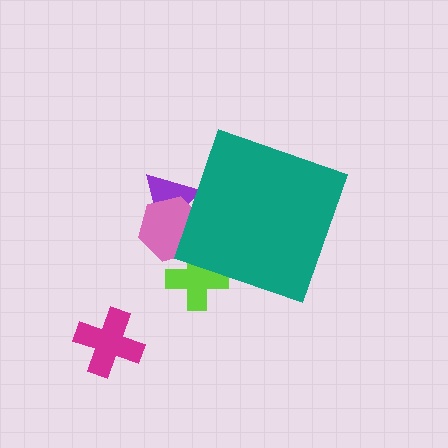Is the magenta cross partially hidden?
No, the magenta cross is fully visible.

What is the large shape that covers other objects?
A teal diamond.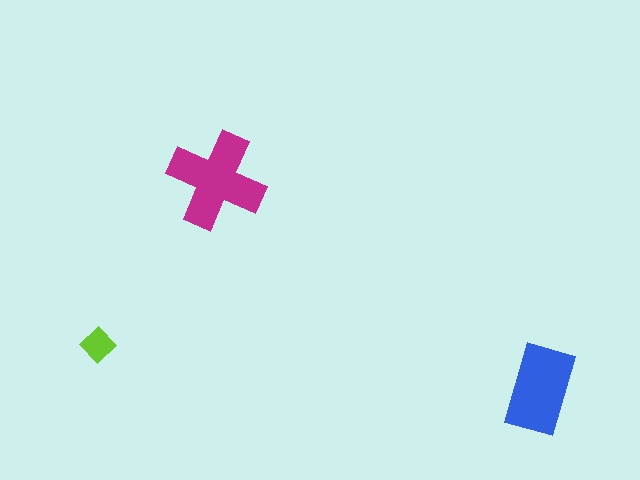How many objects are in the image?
There are 3 objects in the image.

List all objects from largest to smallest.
The magenta cross, the blue rectangle, the lime diamond.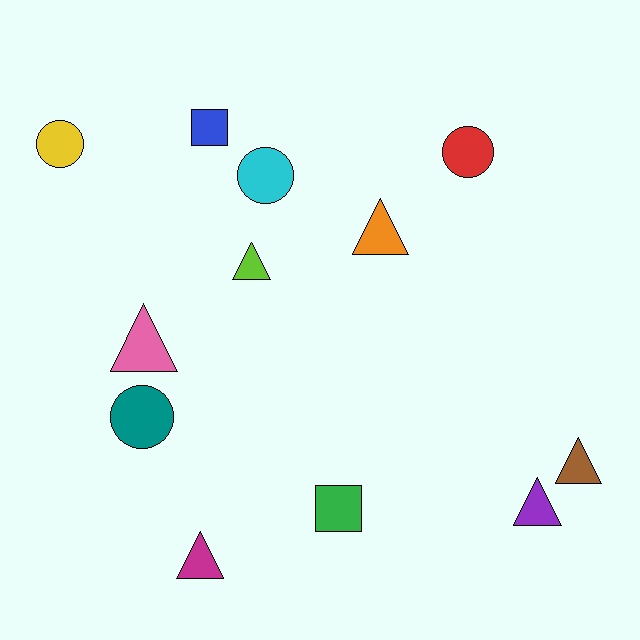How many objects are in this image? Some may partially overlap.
There are 12 objects.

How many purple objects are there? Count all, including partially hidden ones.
There is 1 purple object.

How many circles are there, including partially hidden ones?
There are 4 circles.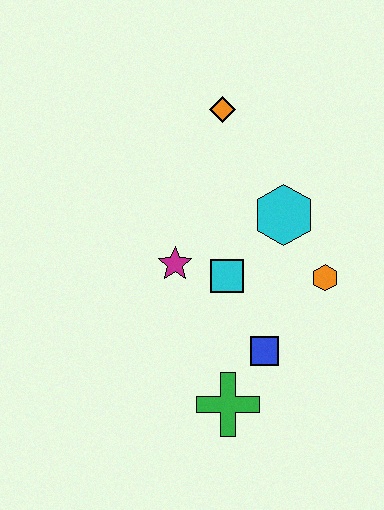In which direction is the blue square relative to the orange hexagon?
The blue square is below the orange hexagon.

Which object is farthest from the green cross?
The orange diamond is farthest from the green cross.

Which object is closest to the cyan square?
The magenta star is closest to the cyan square.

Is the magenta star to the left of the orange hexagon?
Yes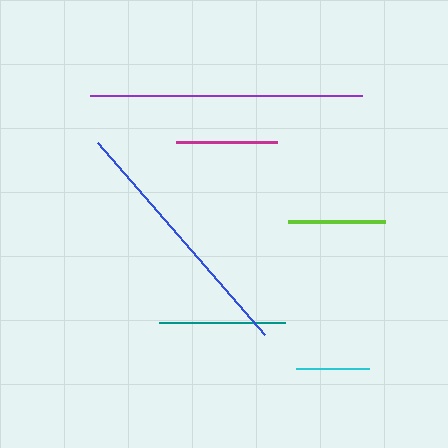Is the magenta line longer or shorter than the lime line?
The magenta line is longer than the lime line.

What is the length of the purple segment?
The purple segment is approximately 271 pixels long.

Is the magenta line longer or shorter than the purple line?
The purple line is longer than the magenta line.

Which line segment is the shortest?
The cyan line is the shortest at approximately 73 pixels.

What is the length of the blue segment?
The blue segment is approximately 255 pixels long.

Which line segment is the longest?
The purple line is the longest at approximately 271 pixels.